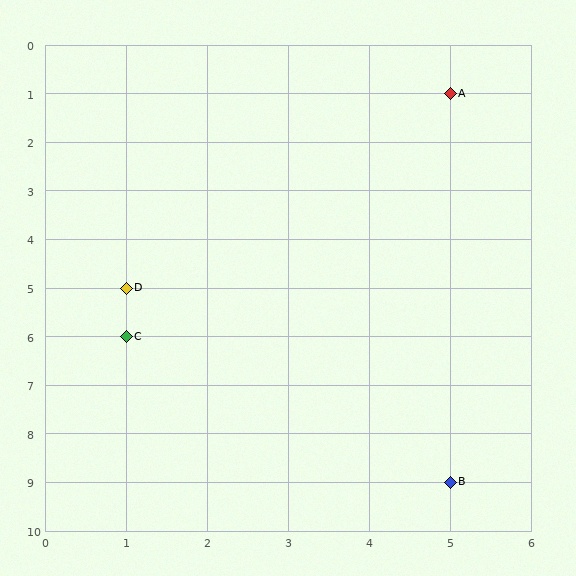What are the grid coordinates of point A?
Point A is at grid coordinates (5, 1).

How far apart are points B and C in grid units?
Points B and C are 4 columns and 3 rows apart (about 5.0 grid units diagonally).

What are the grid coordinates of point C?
Point C is at grid coordinates (1, 6).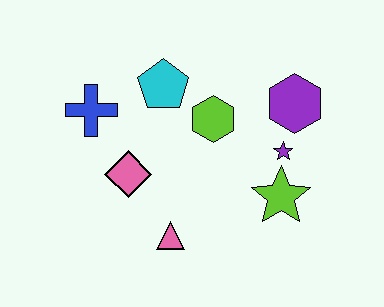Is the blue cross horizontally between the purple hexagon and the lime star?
No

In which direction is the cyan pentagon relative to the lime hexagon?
The cyan pentagon is to the left of the lime hexagon.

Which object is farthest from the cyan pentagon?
The lime star is farthest from the cyan pentagon.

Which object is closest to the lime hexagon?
The cyan pentagon is closest to the lime hexagon.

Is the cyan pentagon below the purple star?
No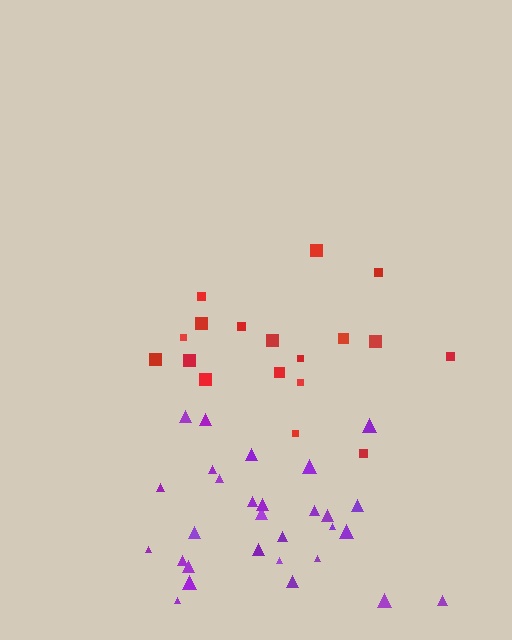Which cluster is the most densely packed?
Purple.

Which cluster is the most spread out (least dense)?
Red.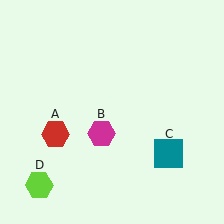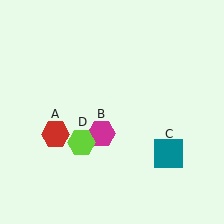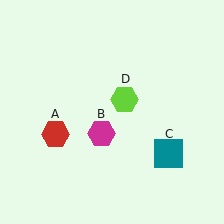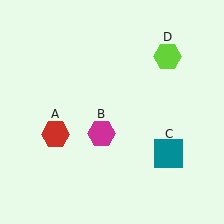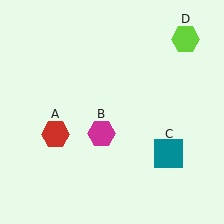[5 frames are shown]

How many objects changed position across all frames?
1 object changed position: lime hexagon (object D).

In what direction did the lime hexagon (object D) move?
The lime hexagon (object D) moved up and to the right.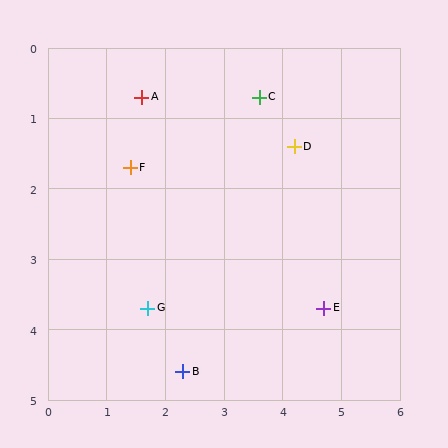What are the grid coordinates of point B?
Point B is at approximately (2.3, 4.6).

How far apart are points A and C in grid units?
Points A and C are about 2.0 grid units apart.